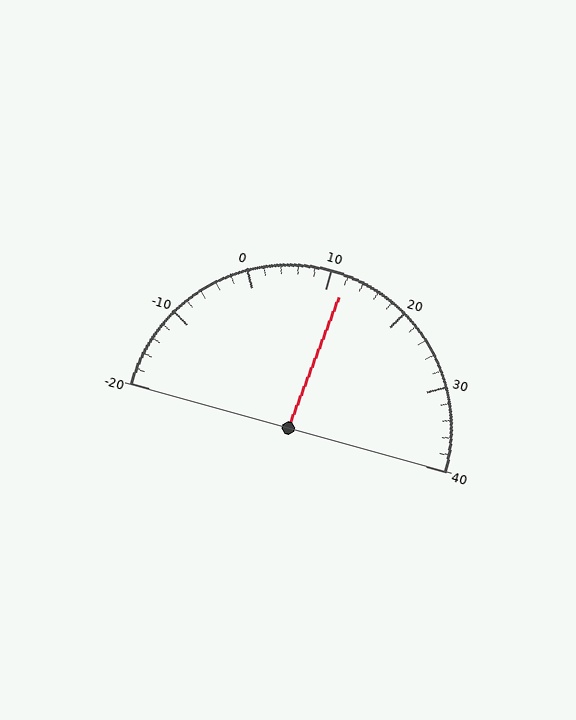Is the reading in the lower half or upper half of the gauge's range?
The reading is in the upper half of the range (-20 to 40).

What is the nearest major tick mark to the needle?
The nearest major tick mark is 10.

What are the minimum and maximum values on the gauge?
The gauge ranges from -20 to 40.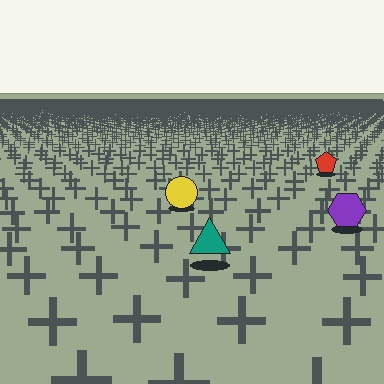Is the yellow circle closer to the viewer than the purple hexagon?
No. The purple hexagon is closer — you can tell from the texture gradient: the ground texture is coarser near it.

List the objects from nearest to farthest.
From nearest to farthest: the teal triangle, the purple hexagon, the yellow circle, the red pentagon.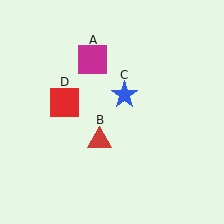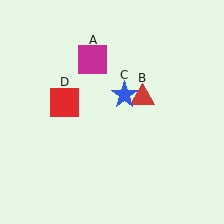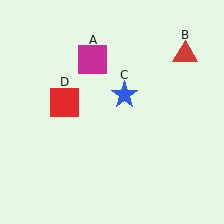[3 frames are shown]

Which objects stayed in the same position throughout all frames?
Magenta square (object A) and blue star (object C) and red square (object D) remained stationary.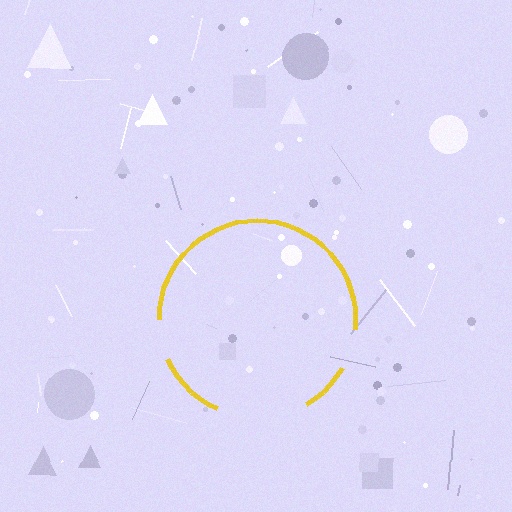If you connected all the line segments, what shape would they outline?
They would outline a circle.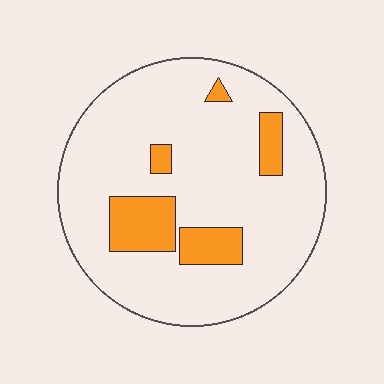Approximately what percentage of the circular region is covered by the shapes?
Approximately 15%.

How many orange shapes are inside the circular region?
5.